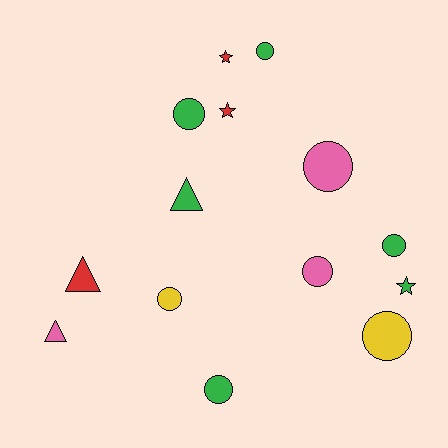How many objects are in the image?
There are 14 objects.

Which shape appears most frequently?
Circle, with 8 objects.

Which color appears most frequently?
Green, with 6 objects.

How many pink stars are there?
There are no pink stars.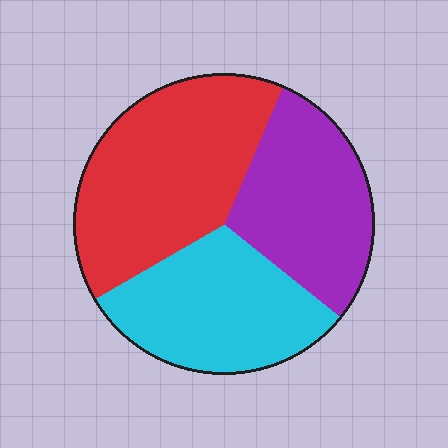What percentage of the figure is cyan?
Cyan covers around 30% of the figure.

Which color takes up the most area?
Red, at roughly 40%.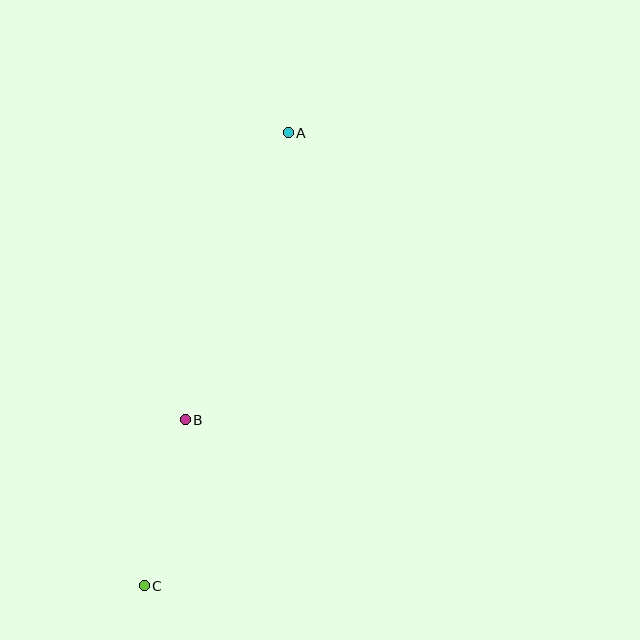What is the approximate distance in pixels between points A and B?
The distance between A and B is approximately 305 pixels.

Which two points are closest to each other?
Points B and C are closest to each other.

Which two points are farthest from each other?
Points A and C are farthest from each other.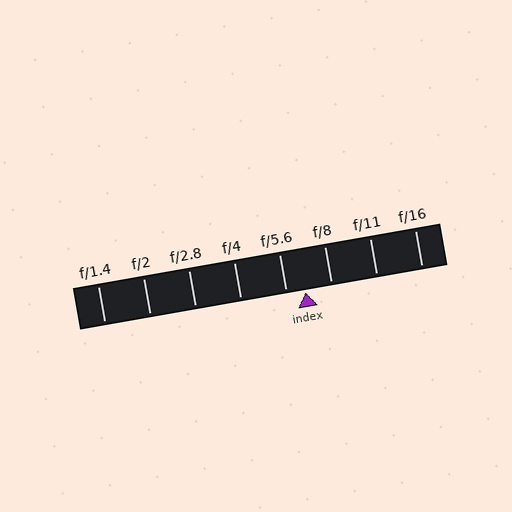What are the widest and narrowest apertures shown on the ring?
The widest aperture shown is f/1.4 and the narrowest is f/16.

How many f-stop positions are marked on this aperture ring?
There are 8 f-stop positions marked.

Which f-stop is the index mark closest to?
The index mark is closest to f/5.6.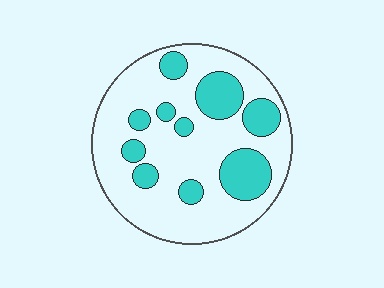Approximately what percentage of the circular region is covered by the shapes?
Approximately 25%.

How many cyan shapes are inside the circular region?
10.